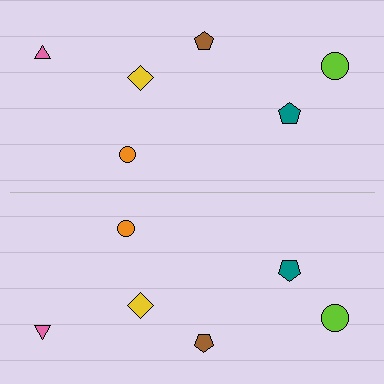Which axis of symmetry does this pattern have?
The pattern has a horizontal axis of symmetry running through the center of the image.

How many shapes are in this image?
There are 12 shapes in this image.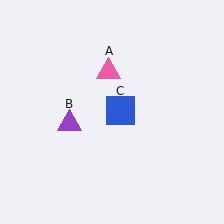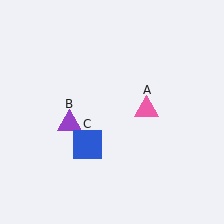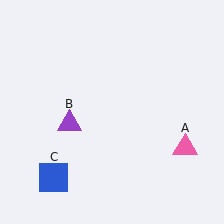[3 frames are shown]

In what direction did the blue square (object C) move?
The blue square (object C) moved down and to the left.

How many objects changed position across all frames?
2 objects changed position: pink triangle (object A), blue square (object C).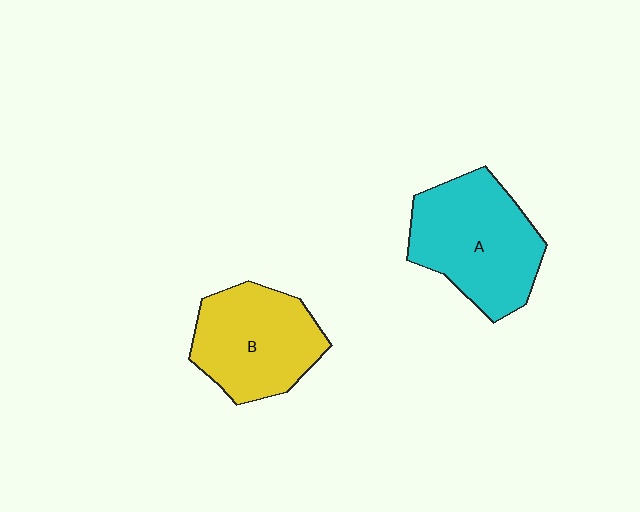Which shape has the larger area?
Shape A (cyan).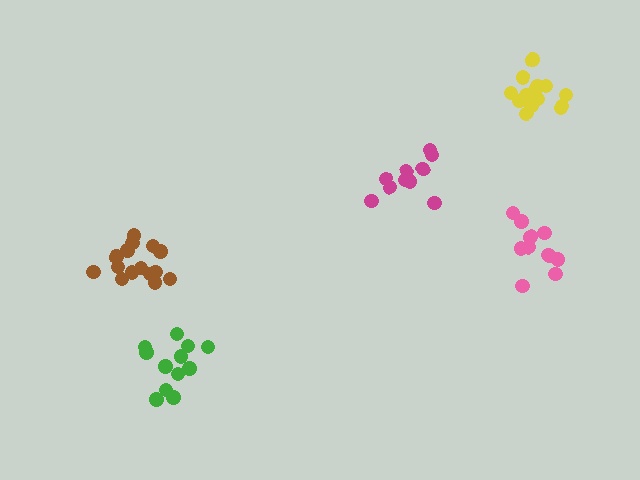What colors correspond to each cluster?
The clusters are colored: yellow, magenta, brown, pink, green.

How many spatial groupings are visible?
There are 5 spatial groupings.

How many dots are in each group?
Group 1: 14 dots, Group 2: 10 dots, Group 3: 15 dots, Group 4: 11 dots, Group 5: 12 dots (62 total).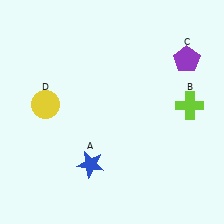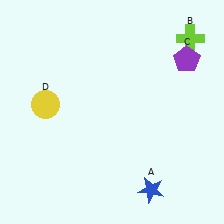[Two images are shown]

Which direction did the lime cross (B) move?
The lime cross (B) moved up.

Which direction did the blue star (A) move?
The blue star (A) moved right.